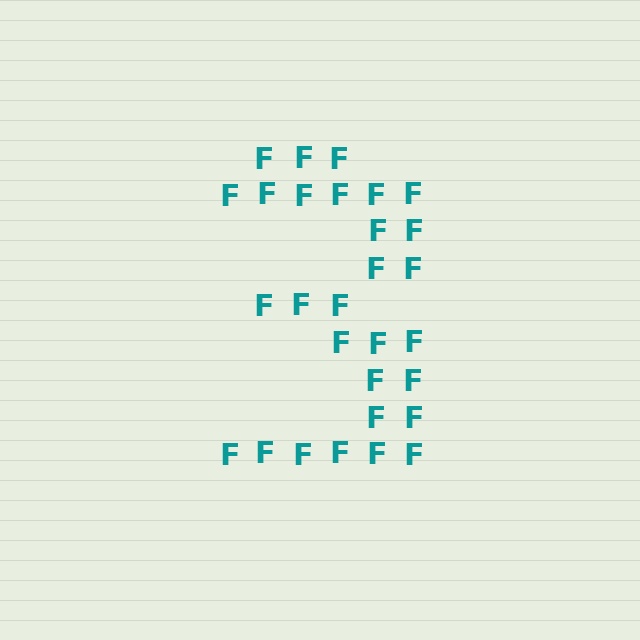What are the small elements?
The small elements are letter F's.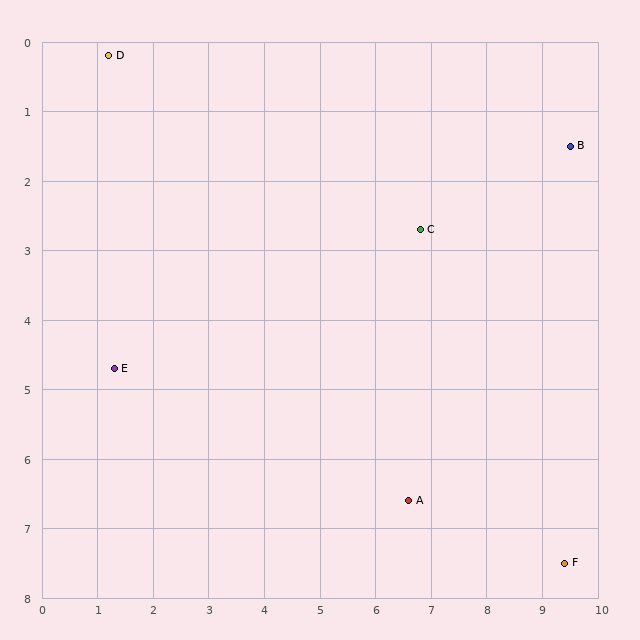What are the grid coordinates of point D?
Point D is at approximately (1.2, 0.2).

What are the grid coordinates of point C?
Point C is at approximately (6.8, 2.7).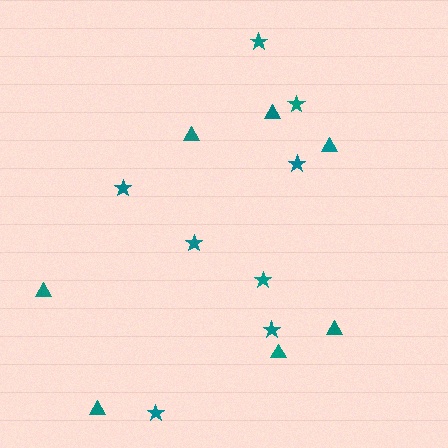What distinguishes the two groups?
There are 2 groups: one group of stars (8) and one group of triangles (7).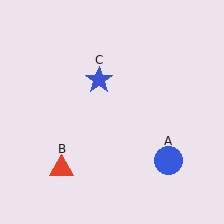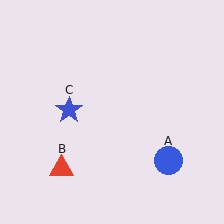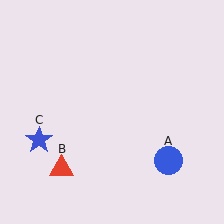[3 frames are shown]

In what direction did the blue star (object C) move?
The blue star (object C) moved down and to the left.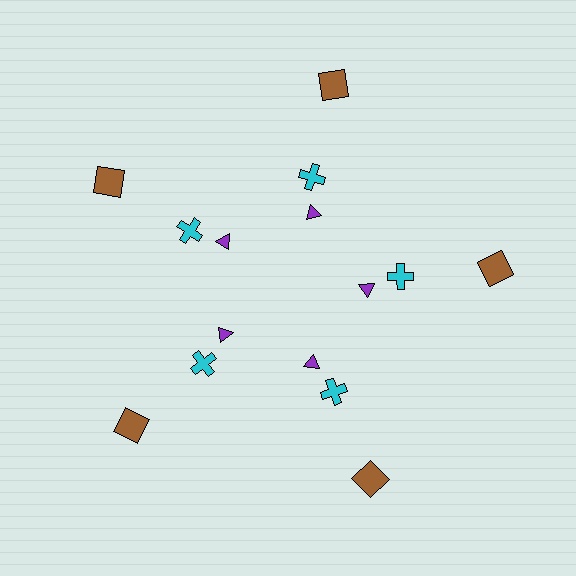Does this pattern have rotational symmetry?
Yes, this pattern has 5-fold rotational symmetry. It looks the same after rotating 72 degrees around the center.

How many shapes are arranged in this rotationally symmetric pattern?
There are 15 shapes, arranged in 5 groups of 3.